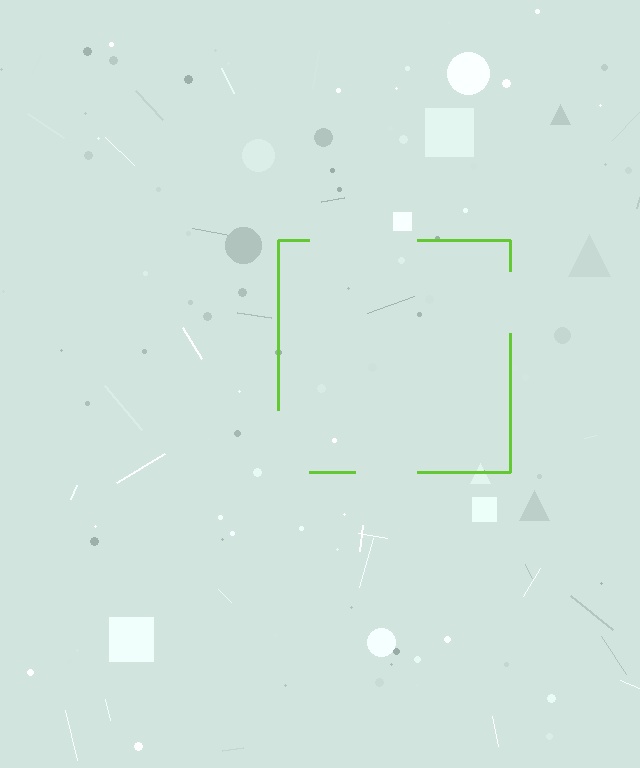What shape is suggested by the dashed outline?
The dashed outline suggests a square.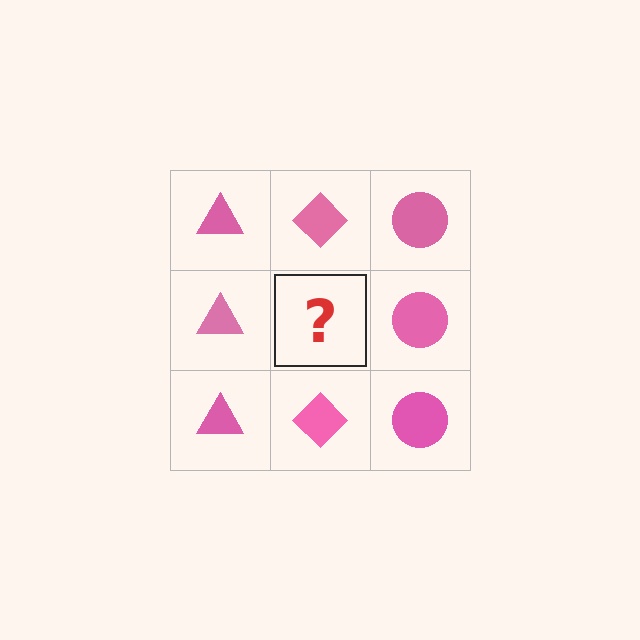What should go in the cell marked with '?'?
The missing cell should contain a pink diamond.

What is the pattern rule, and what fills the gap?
The rule is that each column has a consistent shape. The gap should be filled with a pink diamond.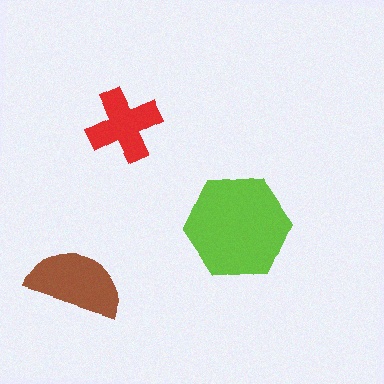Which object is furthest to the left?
The brown semicircle is leftmost.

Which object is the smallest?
The red cross.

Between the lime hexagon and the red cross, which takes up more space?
The lime hexagon.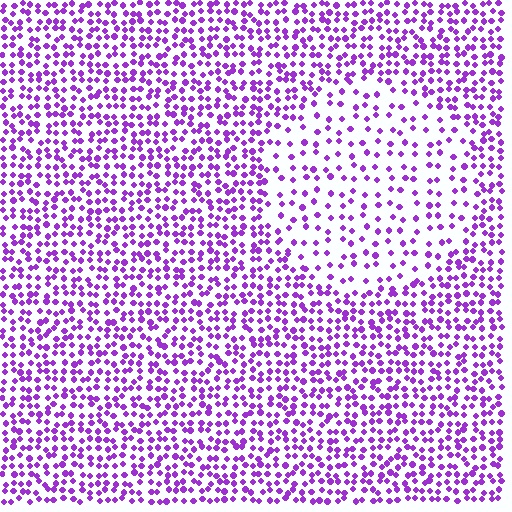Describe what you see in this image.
The image contains small purple elements arranged at two different densities. A circle-shaped region is visible where the elements are less densely packed than the surrounding area.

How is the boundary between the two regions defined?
The boundary is defined by a change in element density (approximately 2.1x ratio). All elements are the same color, size, and shape.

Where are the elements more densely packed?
The elements are more densely packed outside the circle boundary.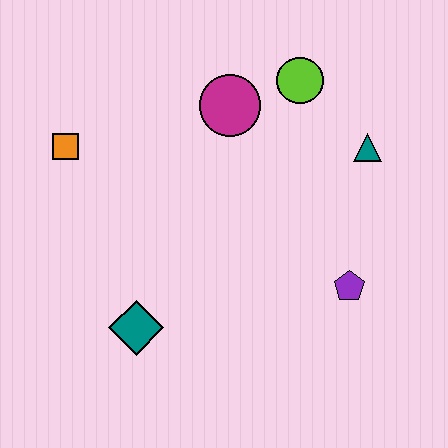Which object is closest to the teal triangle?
The lime circle is closest to the teal triangle.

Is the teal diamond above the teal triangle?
No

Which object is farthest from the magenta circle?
The teal diamond is farthest from the magenta circle.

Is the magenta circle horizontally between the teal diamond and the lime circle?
Yes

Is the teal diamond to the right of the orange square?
Yes